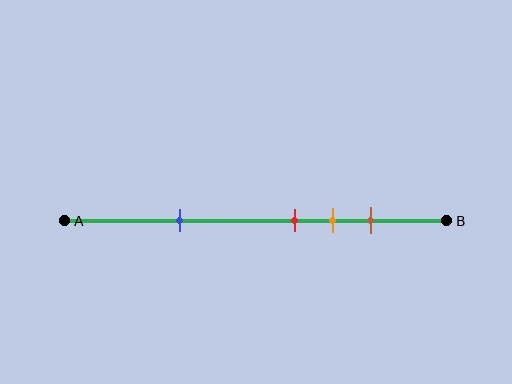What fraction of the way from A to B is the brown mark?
The brown mark is approximately 80% (0.8) of the way from A to B.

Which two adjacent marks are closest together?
The red and orange marks are the closest adjacent pair.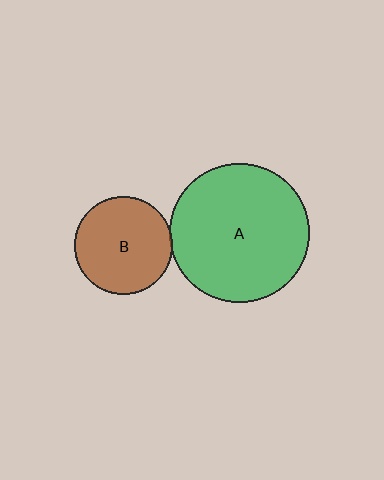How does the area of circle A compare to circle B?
Approximately 2.0 times.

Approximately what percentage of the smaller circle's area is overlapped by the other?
Approximately 5%.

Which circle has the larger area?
Circle A (green).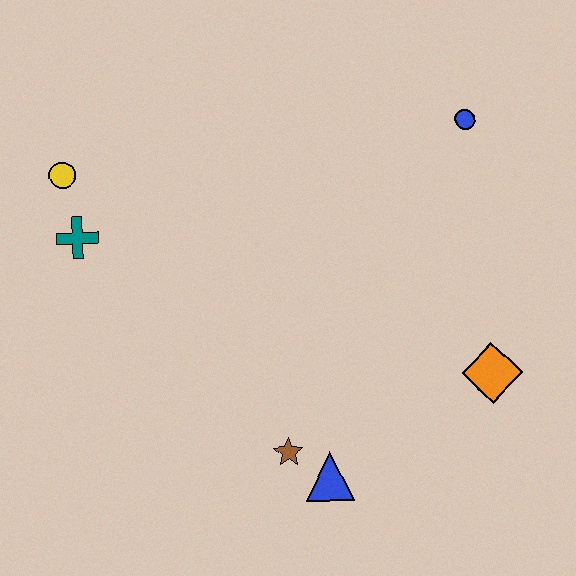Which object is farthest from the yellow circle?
The orange diamond is farthest from the yellow circle.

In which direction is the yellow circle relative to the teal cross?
The yellow circle is above the teal cross.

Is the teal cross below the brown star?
No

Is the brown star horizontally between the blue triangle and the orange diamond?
No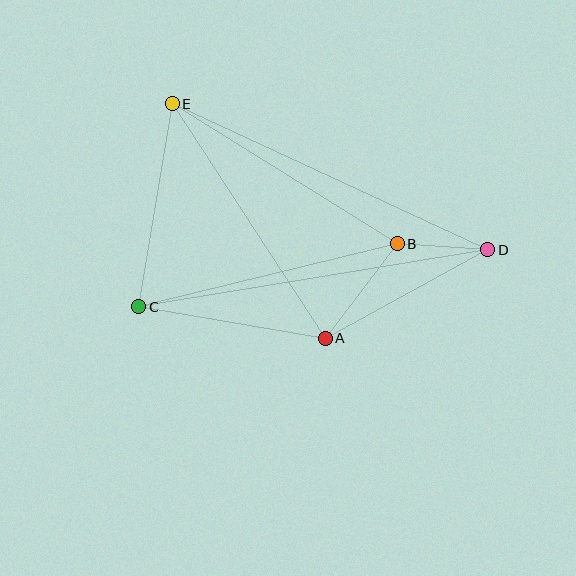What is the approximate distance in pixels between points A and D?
The distance between A and D is approximately 185 pixels.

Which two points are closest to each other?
Points B and D are closest to each other.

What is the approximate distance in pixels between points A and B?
The distance between A and B is approximately 119 pixels.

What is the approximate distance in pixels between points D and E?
The distance between D and E is approximately 348 pixels.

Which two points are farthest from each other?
Points C and D are farthest from each other.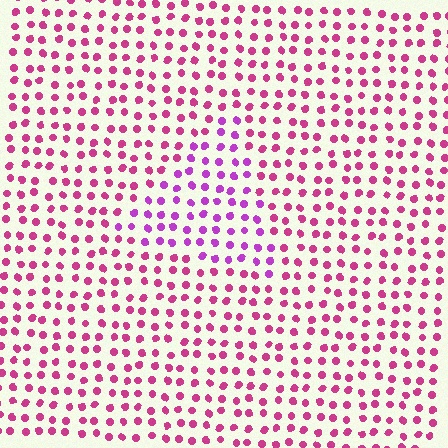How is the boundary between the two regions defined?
The boundary is defined purely by a slight shift in hue (about 32 degrees). Spacing, size, and orientation are identical on both sides.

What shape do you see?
I see a triangle.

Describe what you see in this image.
The image is filled with small magenta elements in a uniform arrangement. A triangle-shaped region is visible where the elements are tinted to a slightly different hue, forming a subtle color boundary.